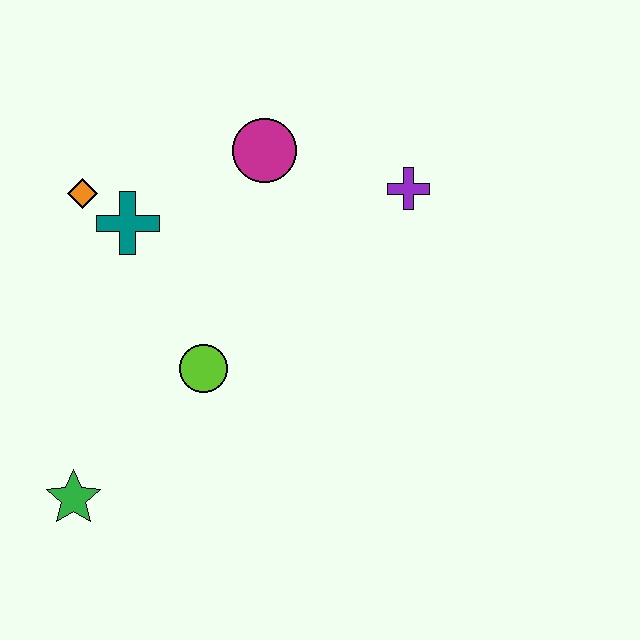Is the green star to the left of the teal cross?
Yes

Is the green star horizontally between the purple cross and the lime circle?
No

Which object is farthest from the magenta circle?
The green star is farthest from the magenta circle.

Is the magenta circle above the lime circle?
Yes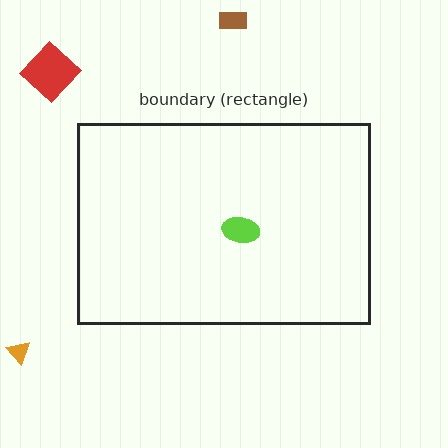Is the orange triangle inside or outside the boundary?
Outside.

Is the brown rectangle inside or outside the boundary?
Outside.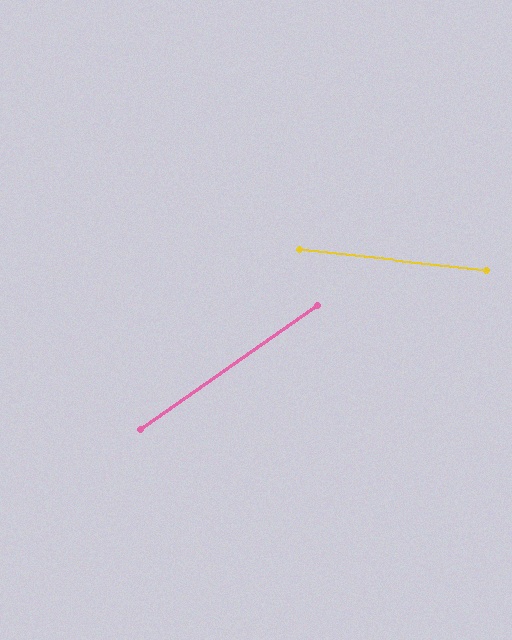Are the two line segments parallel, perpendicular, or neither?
Neither parallel nor perpendicular — they differ by about 41°.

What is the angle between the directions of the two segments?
Approximately 41 degrees.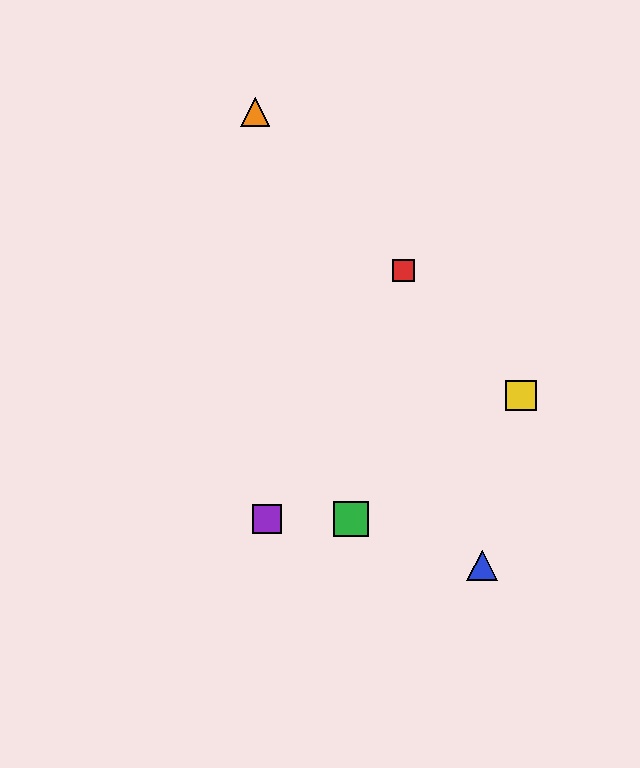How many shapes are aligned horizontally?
2 shapes (the green square, the purple square) are aligned horizontally.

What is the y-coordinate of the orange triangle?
The orange triangle is at y≈112.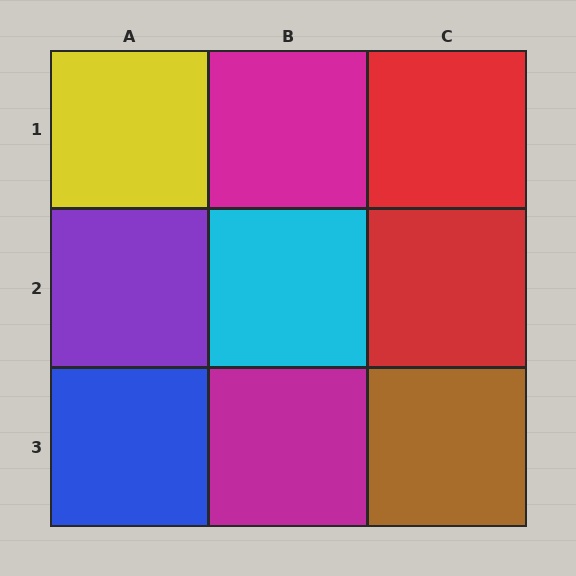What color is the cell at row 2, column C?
Red.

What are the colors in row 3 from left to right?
Blue, magenta, brown.